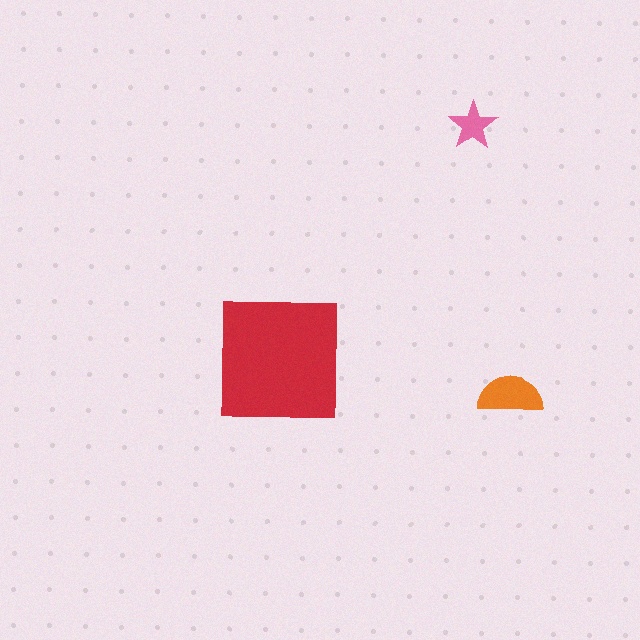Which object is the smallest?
The pink star.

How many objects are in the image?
There are 3 objects in the image.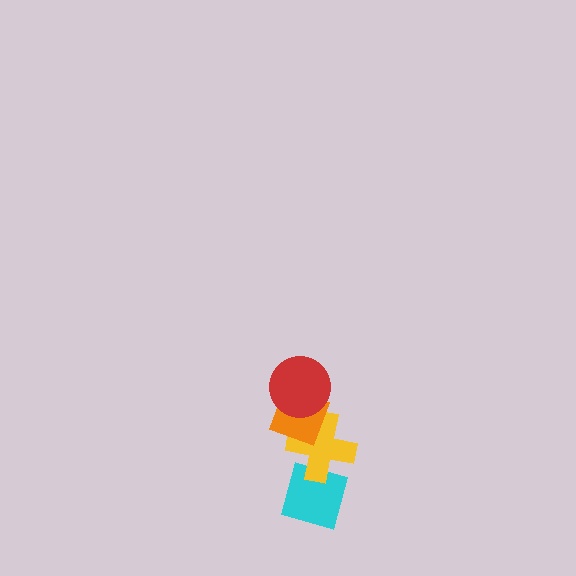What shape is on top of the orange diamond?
The red circle is on top of the orange diamond.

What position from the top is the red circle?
The red circle is 1st from the top.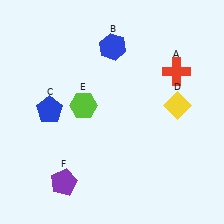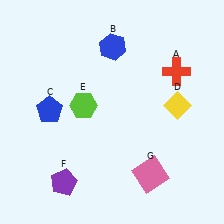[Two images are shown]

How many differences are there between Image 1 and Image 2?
There is 1 difference between the two images.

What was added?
A pink square (G) was added in Image 2.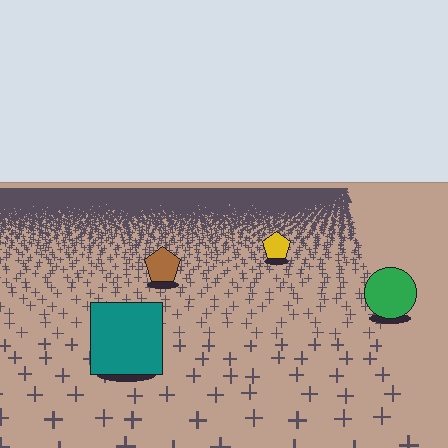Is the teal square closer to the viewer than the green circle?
Yes. The teal square is closer — you can tell from the texture gradient: the ground texture is coarser near it.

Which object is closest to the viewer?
The teal square is closest. The texture marks near it are larger and more spread out.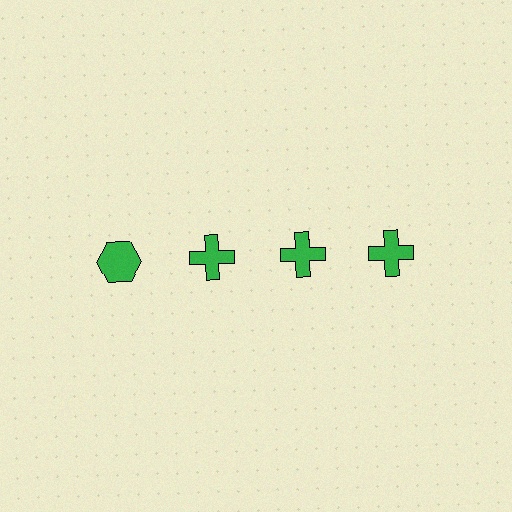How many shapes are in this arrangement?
There are 4 shapes arranged in a grid pattern.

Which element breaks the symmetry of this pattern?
The green hexagon in the top row, leftmost column breaks the symmetry. All other shapes are green crosses.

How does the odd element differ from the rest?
It has a different shape: hexagon instead of cross.